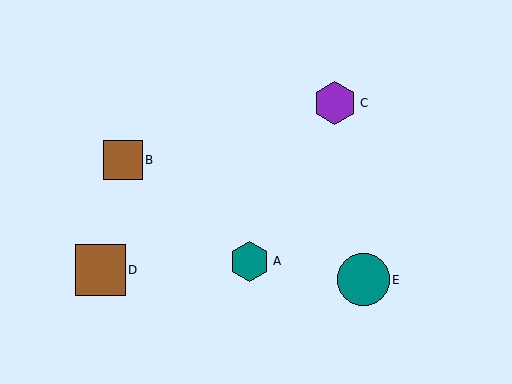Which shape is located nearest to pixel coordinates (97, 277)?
The brown square (labeled D) at (100, 270) is nearest to that location.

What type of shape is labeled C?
Shape C is a purple hexagon.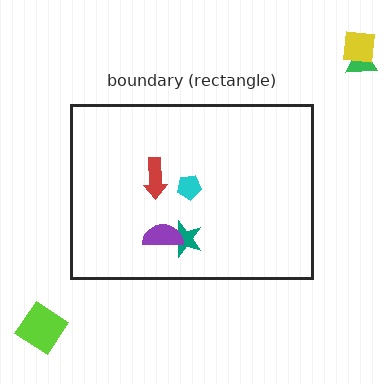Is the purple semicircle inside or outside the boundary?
Inside.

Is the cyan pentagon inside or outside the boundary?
Inside.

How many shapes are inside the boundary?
4 inside, 3 outside.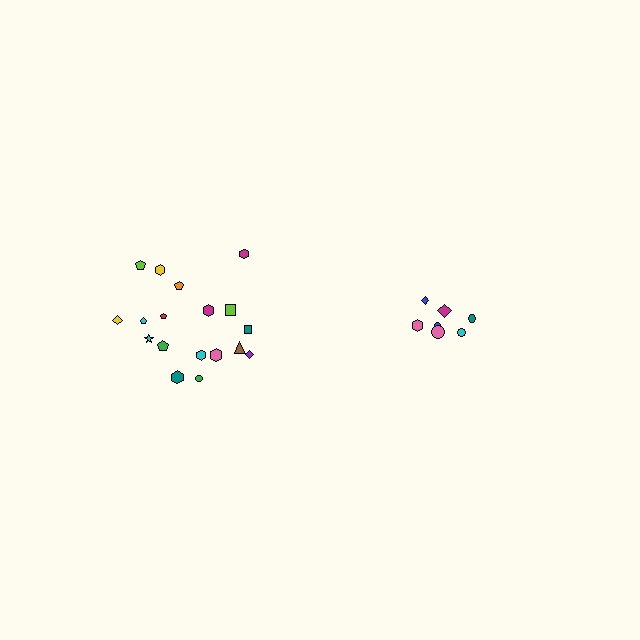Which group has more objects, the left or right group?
The left group.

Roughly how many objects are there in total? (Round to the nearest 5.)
Roughly 25 objects in total.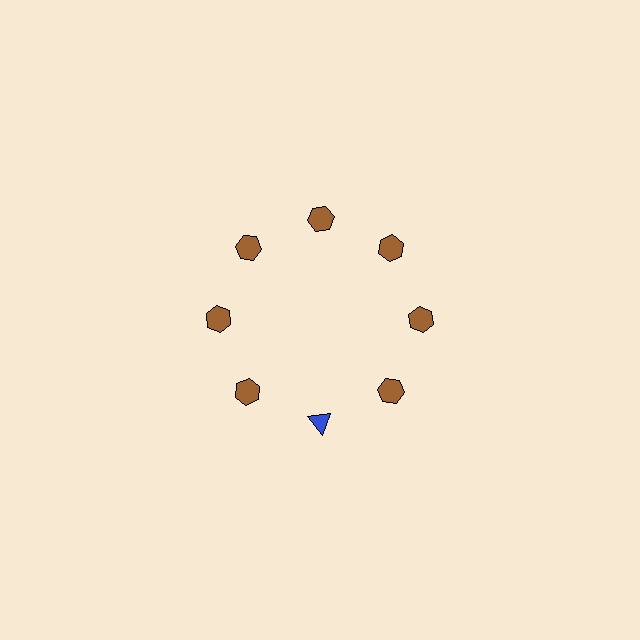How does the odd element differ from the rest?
It differs in both color (blue instead of brown) and shape (triangle instead of hexagon).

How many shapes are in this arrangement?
There are 8 shapes arranged in a ring pattern.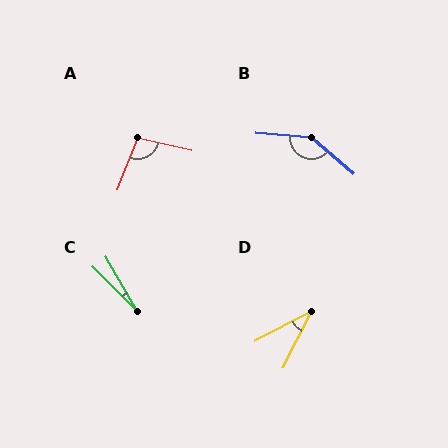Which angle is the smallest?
C, at approximately 15 degrees.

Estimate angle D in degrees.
Approximately 36 degrees.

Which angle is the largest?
B, at approximately 144 degrees.